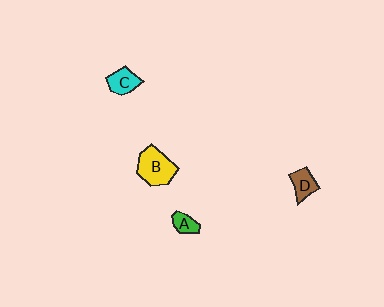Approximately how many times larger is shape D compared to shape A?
Approximately 1.3 times.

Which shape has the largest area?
Shape B (yellow).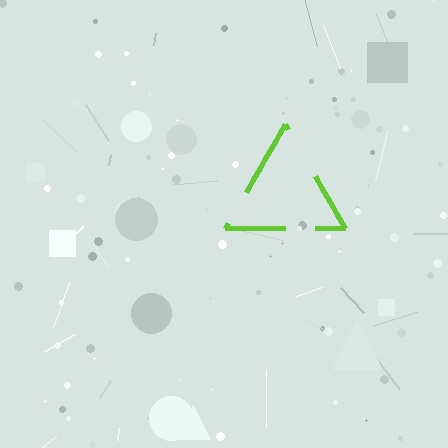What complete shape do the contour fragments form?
The contour fragments form a triangle.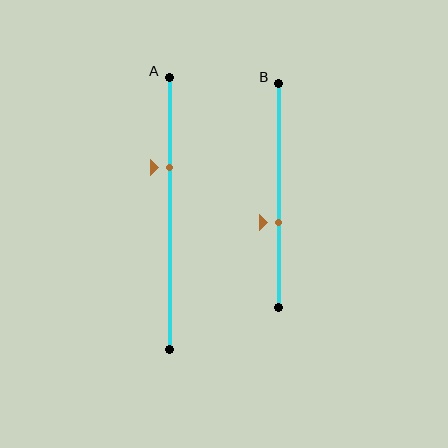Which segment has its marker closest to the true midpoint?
Segment B has its marker closest to the true midpoint.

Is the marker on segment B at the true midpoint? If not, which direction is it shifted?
No, the marker on segment B is shifted downward by about 12% of the segment length.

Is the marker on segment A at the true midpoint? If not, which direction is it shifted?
No, the marker on segment A is shifted upward by about 17% of the segment length.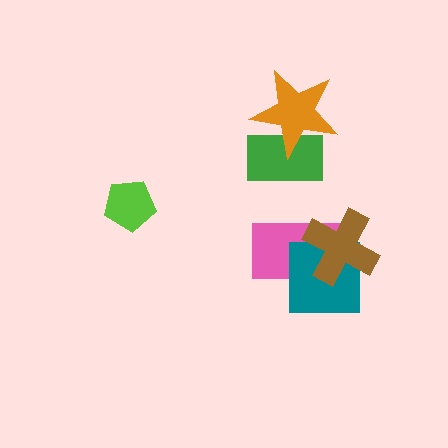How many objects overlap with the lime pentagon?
0 objects overlap with the lime pentagon.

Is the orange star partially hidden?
No, no other shape covers it.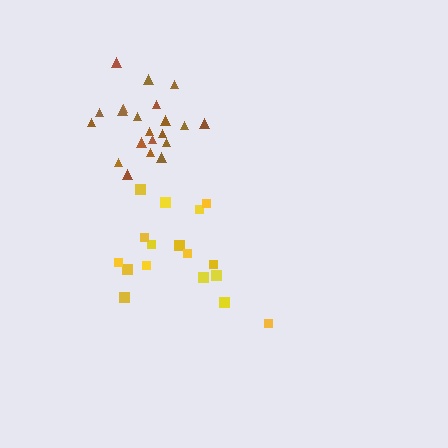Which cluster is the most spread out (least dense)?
Yellow.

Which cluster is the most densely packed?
Brown.